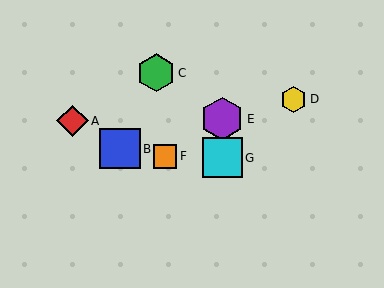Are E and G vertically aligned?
Yes, both are at x≈222.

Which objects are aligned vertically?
Objects E, G are aligned vertically.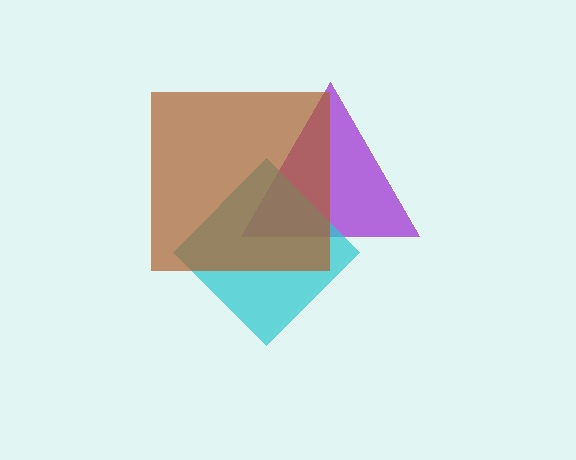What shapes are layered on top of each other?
The layered shapes are: a purple triangle, a cyan diamond, a brown square.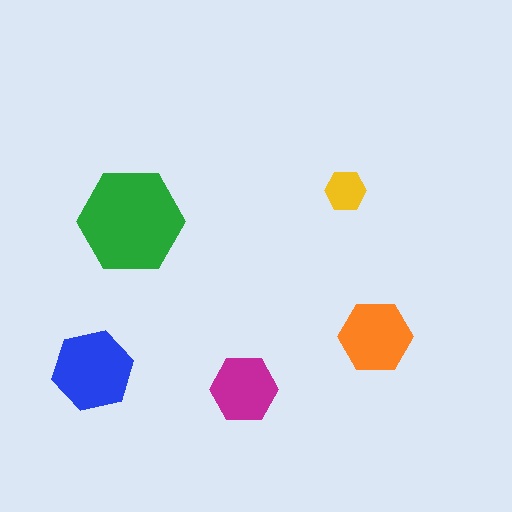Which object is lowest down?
The magenta hexagon is bottommost.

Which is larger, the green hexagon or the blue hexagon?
The green one.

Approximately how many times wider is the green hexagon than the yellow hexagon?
About 2.5 times wider.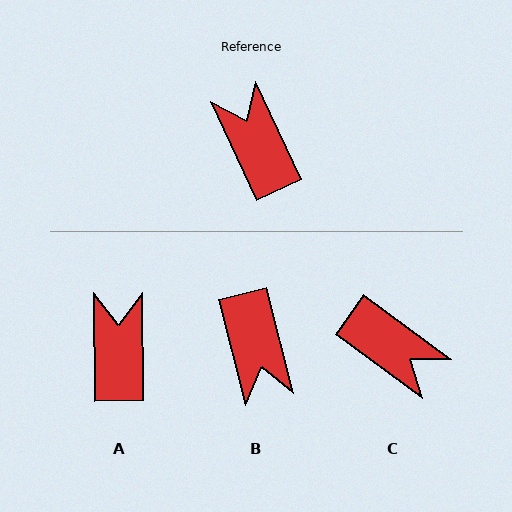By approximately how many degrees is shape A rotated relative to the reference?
Approximately 25 degrees clockwise.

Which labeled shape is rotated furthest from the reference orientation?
B, about 169 degrees away.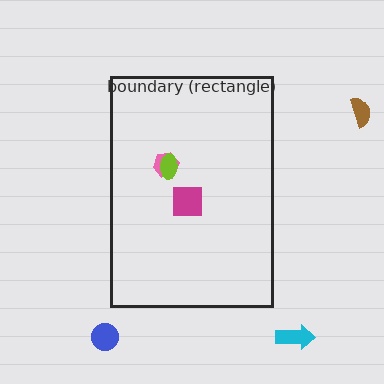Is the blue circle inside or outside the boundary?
Outside.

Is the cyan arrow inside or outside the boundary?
Outside.